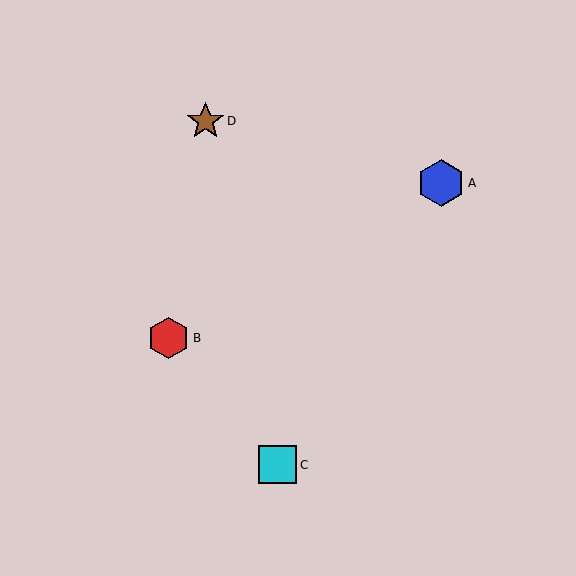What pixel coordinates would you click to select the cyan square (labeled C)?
Click at (277, 465) to select the cyan square C.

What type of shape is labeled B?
Shape B is a red hexagon.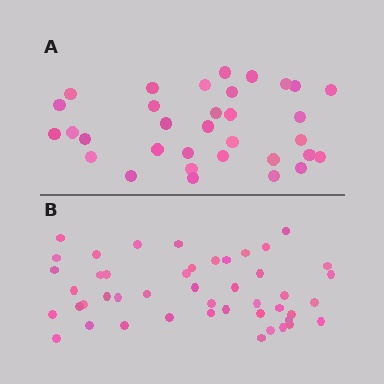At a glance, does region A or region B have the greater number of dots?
Region B (the bottom region) has more dots.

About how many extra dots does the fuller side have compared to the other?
Region B has approximately 15 more dots than region A.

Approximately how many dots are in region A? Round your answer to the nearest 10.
About 30 dots. (The exact count is 33, which rounds to 30.)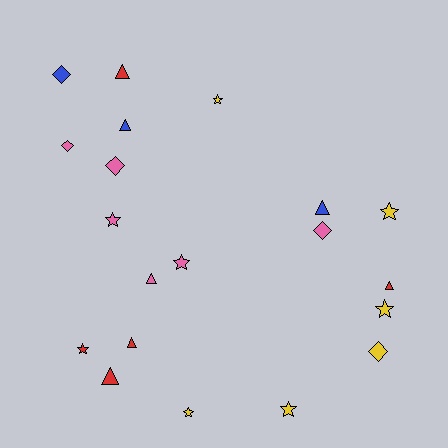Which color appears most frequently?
Pink, with 6 objects.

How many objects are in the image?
There are 20 objects.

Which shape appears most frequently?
Star, with 8 objects.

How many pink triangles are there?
There is 1 pink triangle.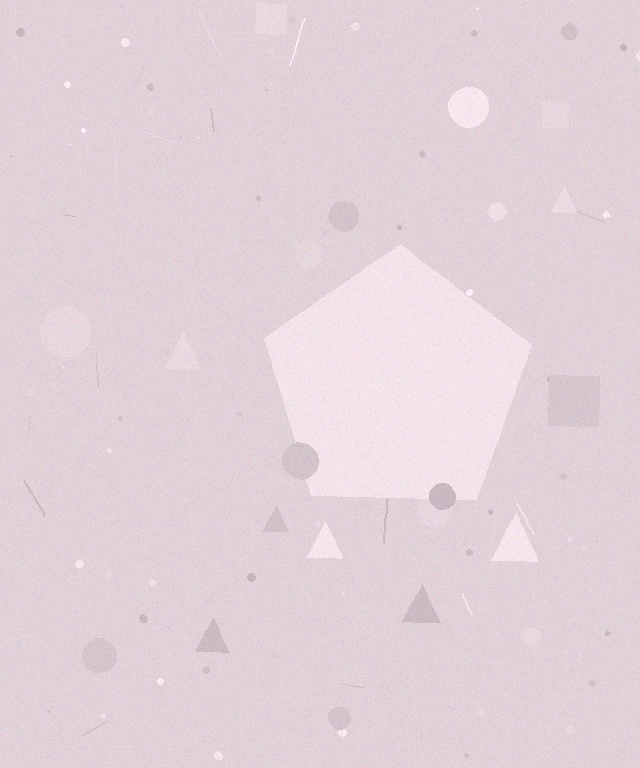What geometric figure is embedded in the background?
A pentagon is embedded in the background.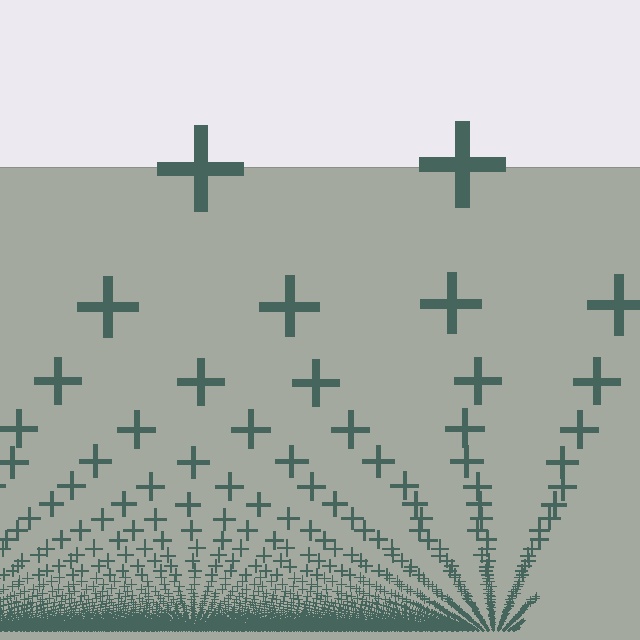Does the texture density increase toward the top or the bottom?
Density increases toward the bottom.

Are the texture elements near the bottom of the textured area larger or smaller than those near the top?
Smaller. The gradient is inverted — elements near the bottom are smaller and denser.